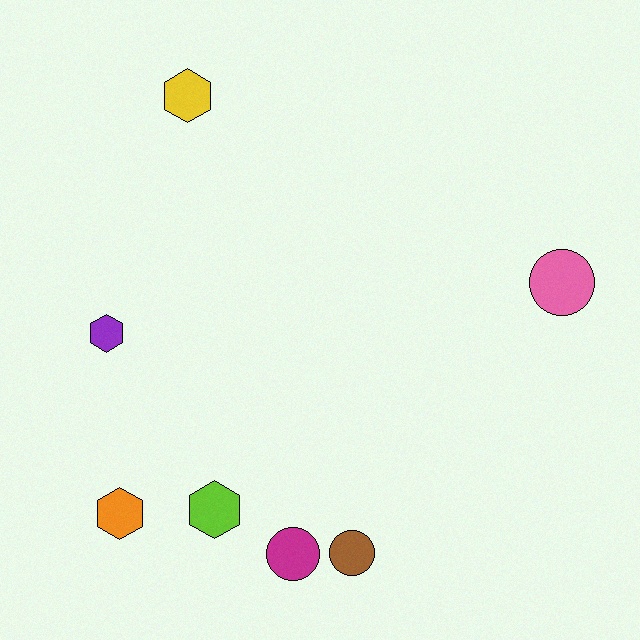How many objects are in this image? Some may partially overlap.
There are 7 objects.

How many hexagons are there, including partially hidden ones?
There are 4 hexagons.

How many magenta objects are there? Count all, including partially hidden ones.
There is 1 magenta object.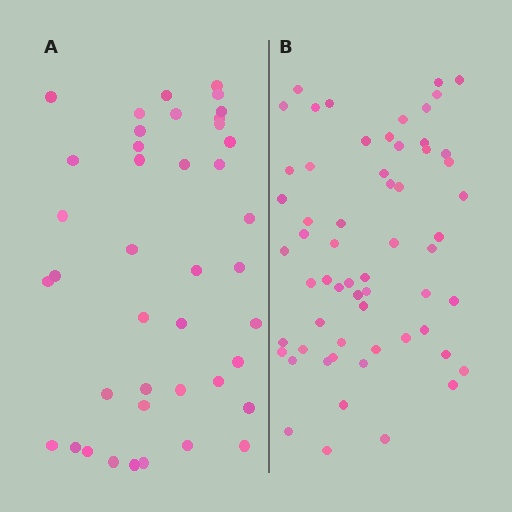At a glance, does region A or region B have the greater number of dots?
Region B (the right region) has more dots.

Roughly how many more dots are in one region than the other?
Region B has approximately 20 more dots than region A.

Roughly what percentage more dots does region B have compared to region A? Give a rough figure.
About 45% more.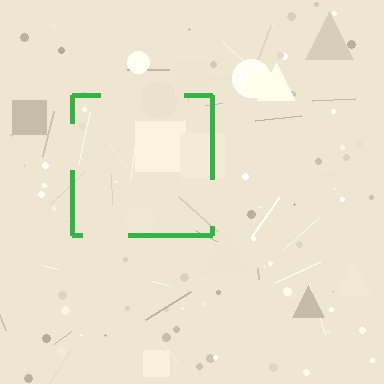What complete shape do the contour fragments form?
The contour fragments form a square.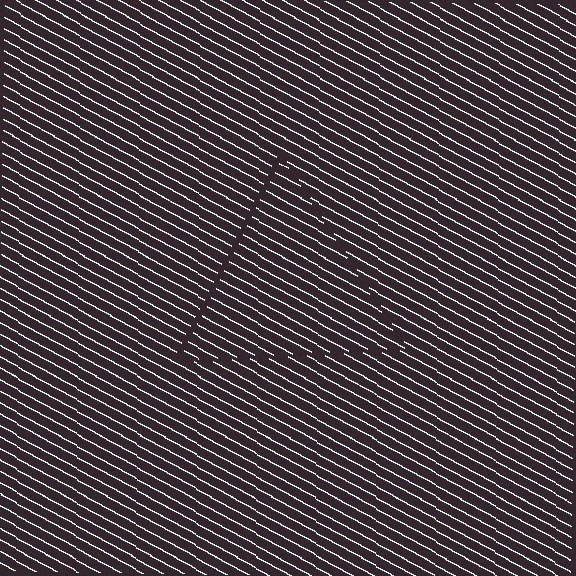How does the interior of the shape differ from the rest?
The interior of the shape contains the same grating, shifted by half a period — the contour is defined by the phase discontinuity where line-ends from the inner and outer gratings abut.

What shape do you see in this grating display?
An illusory triangle. The interior of the shape contains the same grating, shifted by half a period — the contour is defined by the phase discontinuity where line-ends from the inner and outer gratings abut.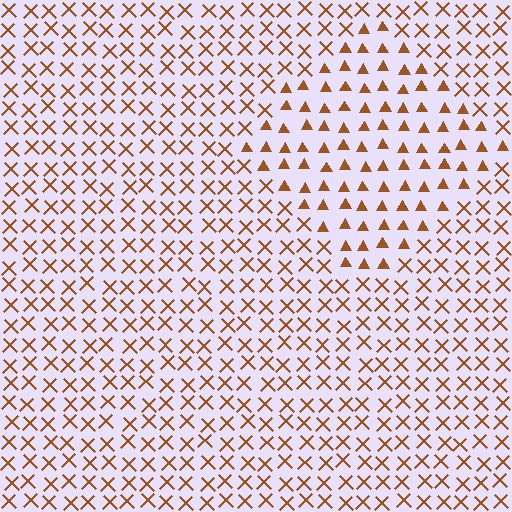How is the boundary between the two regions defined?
The boundary is defined by a change in element shape: triangles inside vs. X marks outside. All elements share the same color and spacing.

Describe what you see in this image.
The image is filled with small brown elements arranged in a uniform grid. A diamond-shaped region contains triangles, while the surrounding area contains X marks. The boundary is defined purely by the change in element shape.